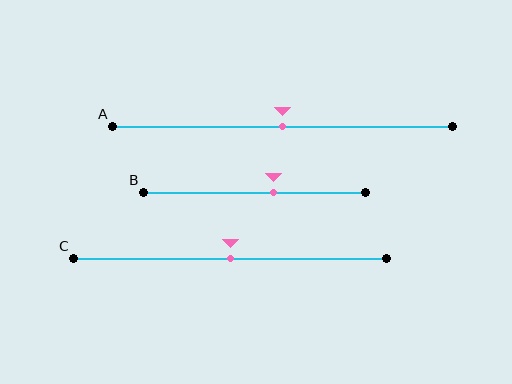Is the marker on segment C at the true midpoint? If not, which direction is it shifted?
Yes, the marker on segment C is at the true midpoint.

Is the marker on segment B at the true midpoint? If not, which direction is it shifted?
No, the marker on segment B is shifted to the right by about 9% of the segment length.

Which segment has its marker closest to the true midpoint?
Segment A has its marker closest to the true midpoint.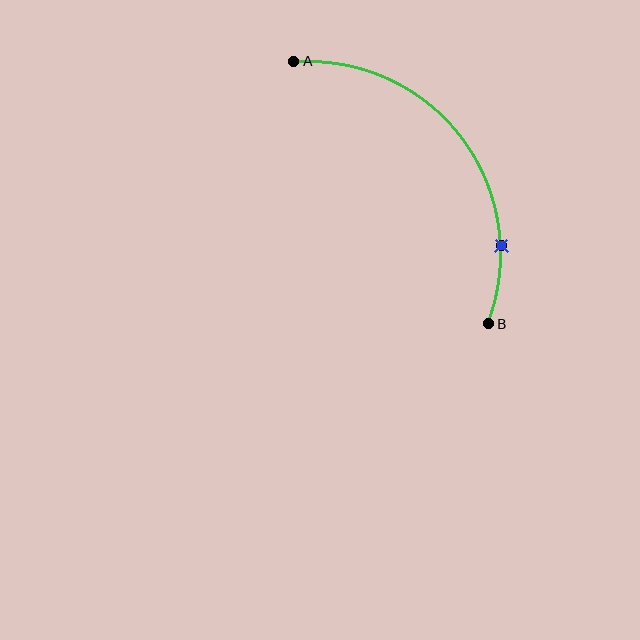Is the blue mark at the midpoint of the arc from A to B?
No. The blue mark lies on the arc but is closer to endpoint B. The arc midpoint would be at the point on the curve equidistant along the arc from both A and B.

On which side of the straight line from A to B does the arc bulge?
The arc bulges above and to the right of the straight line connecting A and B.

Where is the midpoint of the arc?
The arc midpoint is the point on the curve farthest from the straight line joining A and B. It sits above and to the right of that line.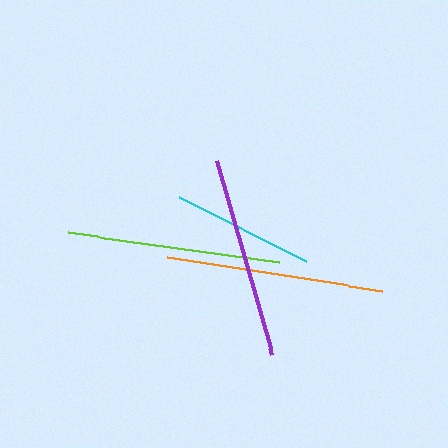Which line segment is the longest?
The orange line is the longest at approximately 218 pixels.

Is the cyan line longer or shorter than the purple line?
The purple line is longer than the cyan line.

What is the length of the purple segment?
The purple segment is approximately 202 pixels long.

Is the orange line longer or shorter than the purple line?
The orange line is longer than the purple line.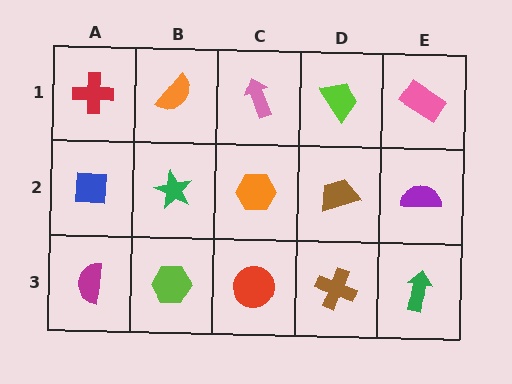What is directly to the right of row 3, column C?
A brown cross.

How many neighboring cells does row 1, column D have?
3.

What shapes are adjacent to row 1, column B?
A green star (row 2, column B), a red cross (row 1, column A), a pink arrow (row 1, column C).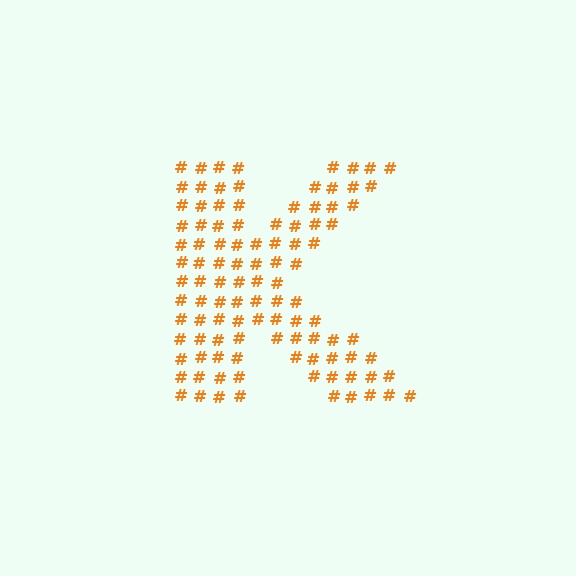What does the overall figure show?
The overall figure shows the letter K.